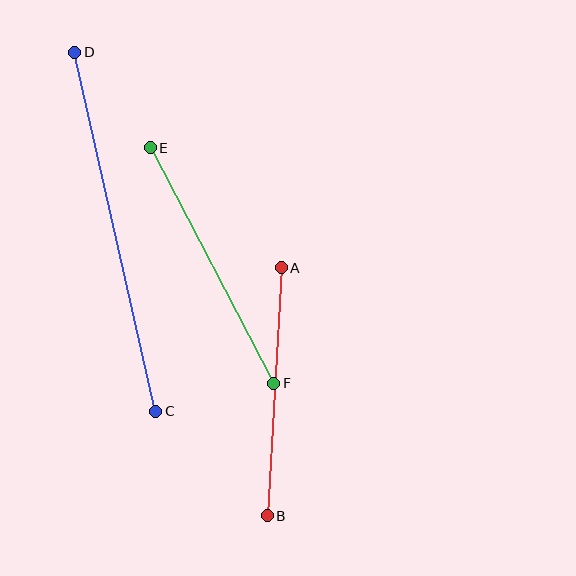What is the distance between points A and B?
The distance is approximately 248 pixels.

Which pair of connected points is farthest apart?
Points C and D are farthest apart.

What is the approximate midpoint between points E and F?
The midpoint is at approximately (212, 266) pixels.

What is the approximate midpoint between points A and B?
The midpoint is at approximately (274, 392) pixels.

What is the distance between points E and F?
The distance is approximately 266 pixels.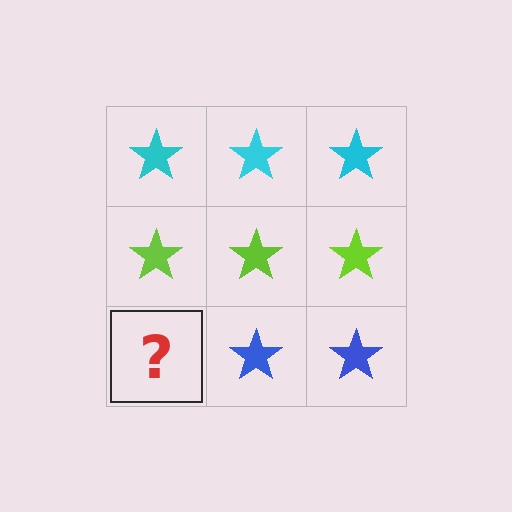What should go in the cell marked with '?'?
The missing cell should contain a blue star.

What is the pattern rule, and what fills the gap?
The rule is that each row has a consistent color. The gap should be filled with a blue star.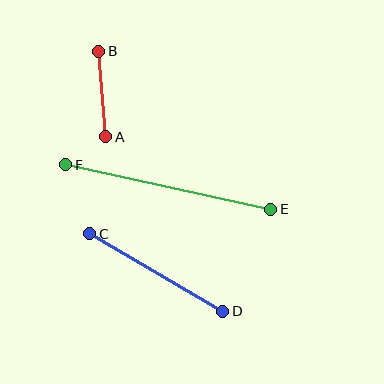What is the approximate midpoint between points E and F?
The midpoint is at approximately (168, 187) pixels.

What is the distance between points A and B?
The distance is approximately 86 pixels.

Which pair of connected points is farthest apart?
Points E and F are farthest apart.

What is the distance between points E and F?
The distance is approximately 209 pixels.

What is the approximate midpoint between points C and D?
The midpoint is at approximately (156, 272) pixels.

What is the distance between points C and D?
The distance is approximately 154 pixels.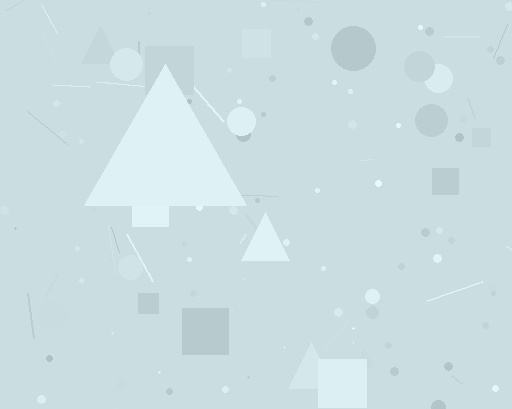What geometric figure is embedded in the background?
A triangle is embedded in the background.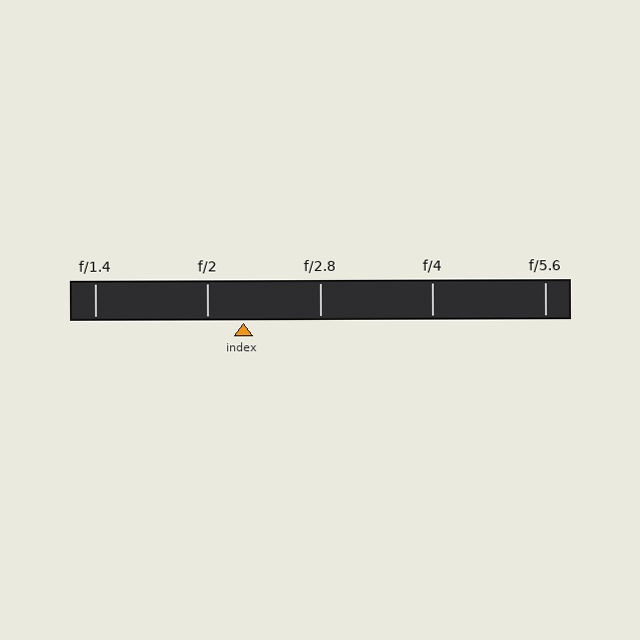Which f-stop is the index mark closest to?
The index mark is closest to f/2.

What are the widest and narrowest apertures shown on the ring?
The widest aperture shown is f/1.4 and the narrowest is f/5.6.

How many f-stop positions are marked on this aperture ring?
There are 5 f-stop positions marked.